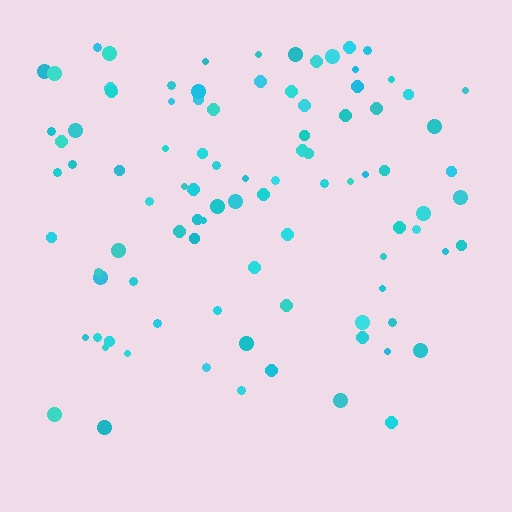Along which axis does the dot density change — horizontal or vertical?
Vertical.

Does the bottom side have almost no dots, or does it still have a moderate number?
Still a moderate number, just noticeably fewer than the top.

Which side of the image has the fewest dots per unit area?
The bottom.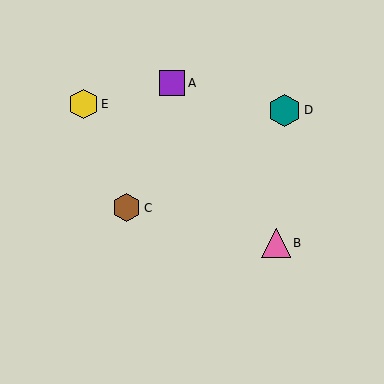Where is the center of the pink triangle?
The center of the pink triangle is at (276, 243).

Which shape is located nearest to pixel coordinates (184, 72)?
The purple square (labeled A) at (172, 83) is nearest to that location.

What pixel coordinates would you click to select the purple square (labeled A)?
Click at (172, 83) to select the purple square A.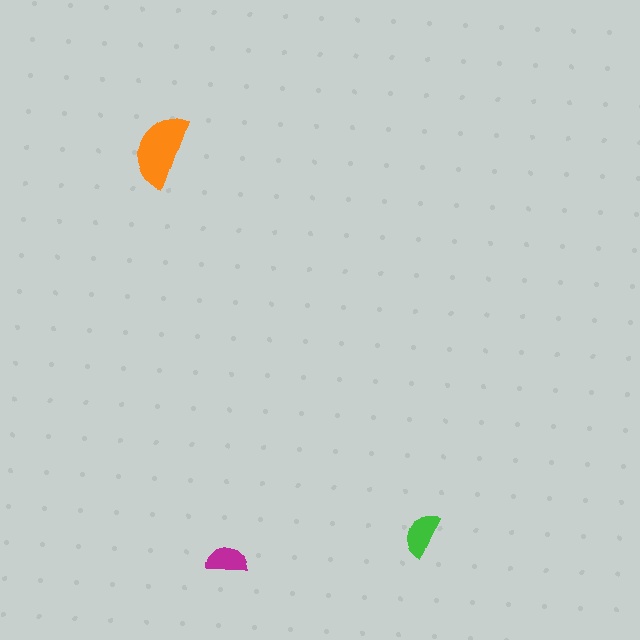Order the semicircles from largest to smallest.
the orange one, the green one, the magenta one.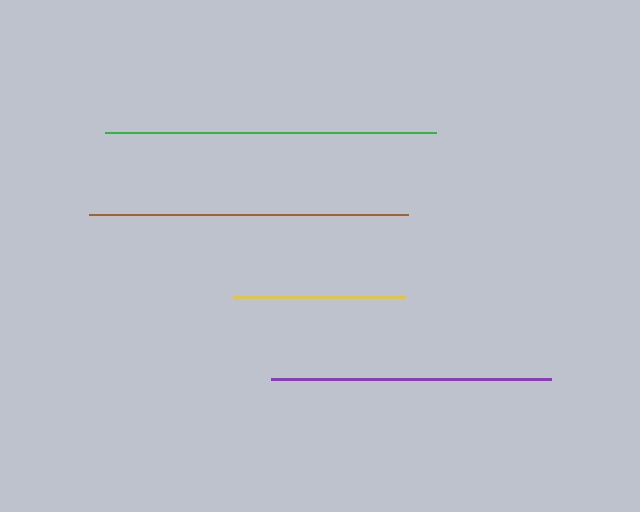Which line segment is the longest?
The green line is the longest at approximately 331 pixels.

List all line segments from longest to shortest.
From longest to shortest: green, brown, purple, yellow.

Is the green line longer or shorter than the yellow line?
The green line is longer than the yellow line.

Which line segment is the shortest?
The yellow line is the shortest at approximately 172 pixels.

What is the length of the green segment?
The green segment is approximately 331 pixels long.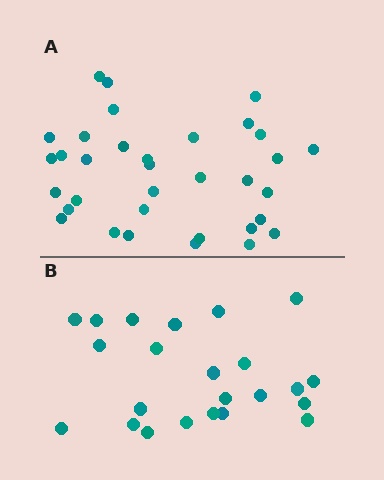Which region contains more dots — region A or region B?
Region A (the top region) has more dots.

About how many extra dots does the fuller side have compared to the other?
Region A has roughly 12 or so more dots than region B.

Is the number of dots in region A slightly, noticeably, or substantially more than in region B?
Region A has substantially more. The ratio is roughly 1.5 to 1.